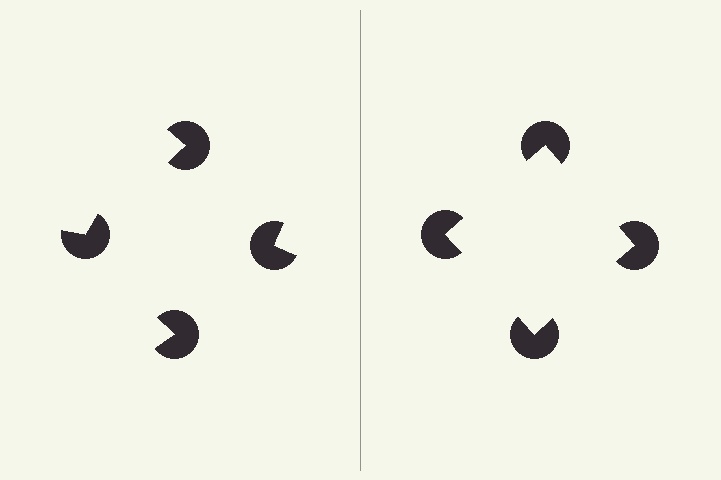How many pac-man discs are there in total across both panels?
8 — 4 on each side.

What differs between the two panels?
The pac-man discs are positioned identically on both sides; only the wedge orientations differ. On the right they align to a square; on the left they are misaligned.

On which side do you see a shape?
An illusory square appears on the right side. On the left side the wedge cuts are rotated, so no coherent shape forms.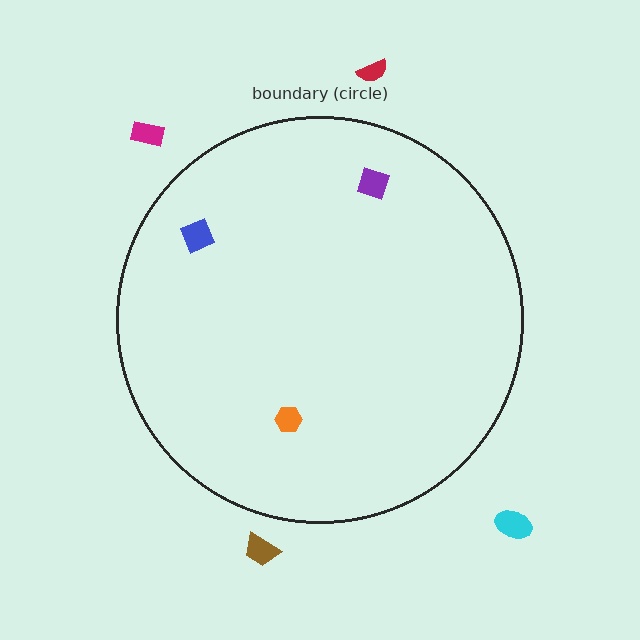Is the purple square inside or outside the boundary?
Inside.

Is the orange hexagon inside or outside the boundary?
Inside.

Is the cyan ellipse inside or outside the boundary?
Outside.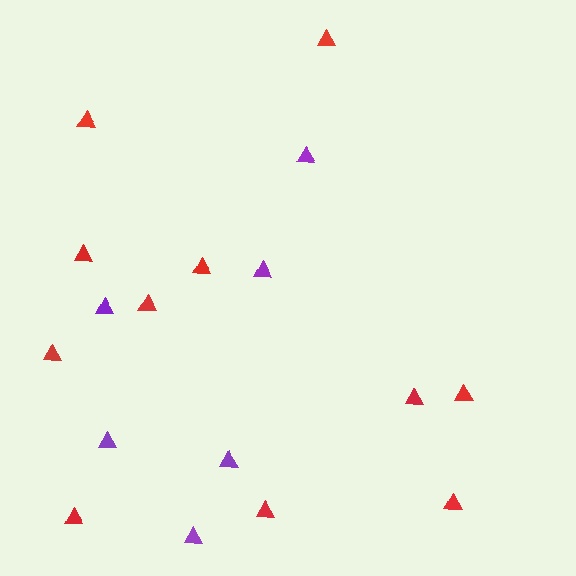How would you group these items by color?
There are 2 groups: one group of purple triangles (6) and one group of red triangles (11).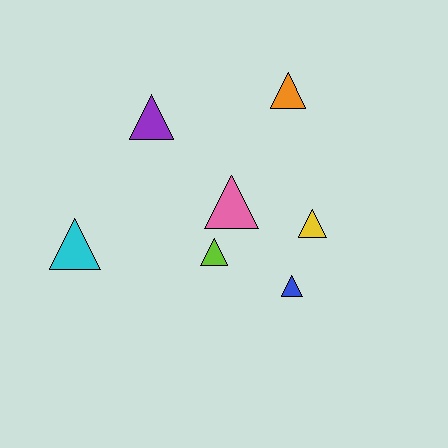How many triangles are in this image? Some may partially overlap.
There are 7 triangles.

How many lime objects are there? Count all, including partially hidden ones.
There is 1 lime object.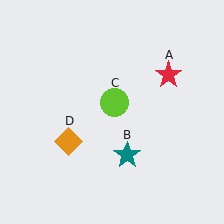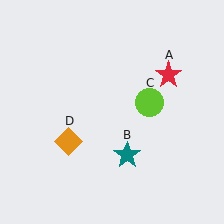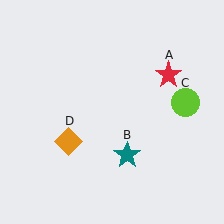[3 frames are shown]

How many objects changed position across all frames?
1 object changed position: lime circle (object C).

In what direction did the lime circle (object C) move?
The lime circle (object C) moved right.